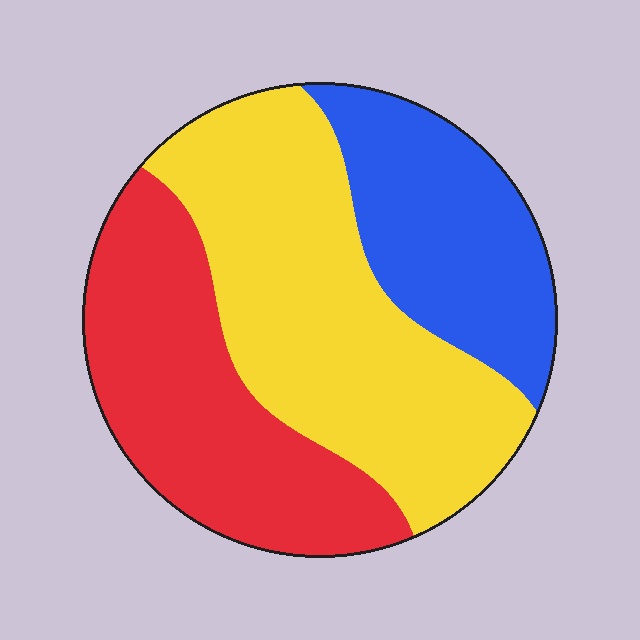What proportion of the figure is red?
Red covers roughly 30% of the figure.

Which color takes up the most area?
Yellow, at roughly 45%.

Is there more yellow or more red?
Yellow.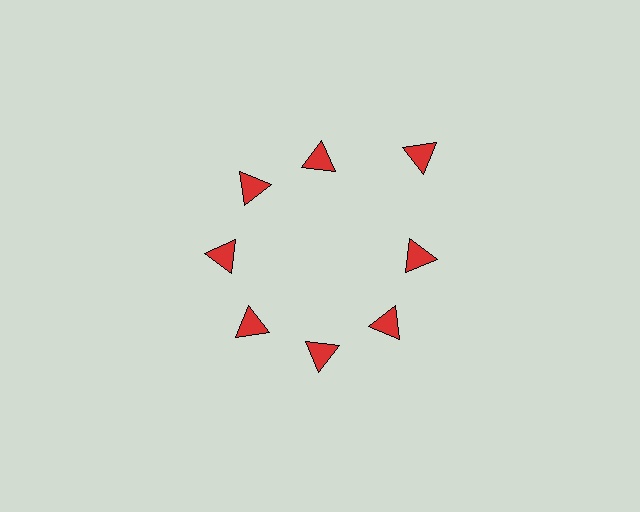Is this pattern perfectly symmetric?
No. The 8 red triangles are arranged in a ring, but one element near the 2 o'clock position is pushed outward from the center, breaking the 8-fold rotational symmetry.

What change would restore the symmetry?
The symmetry would be restored by moving it inward, back onto the ring so that all 8 triangles sit at equal angles and equal distance from the center.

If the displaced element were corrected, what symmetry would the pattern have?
It would have 8-fold rotational symmetry — the pattern would map onto itself every 45 degrees.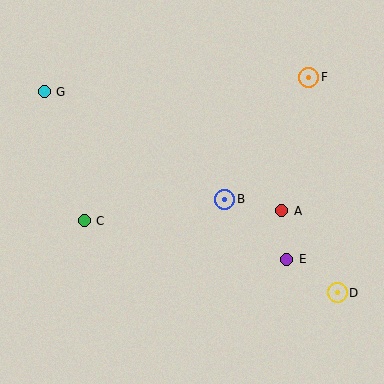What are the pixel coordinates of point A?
Point A is at (282, 211).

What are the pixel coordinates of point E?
Point E is at (287, 259).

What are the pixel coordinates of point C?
Point C is at (84, 221).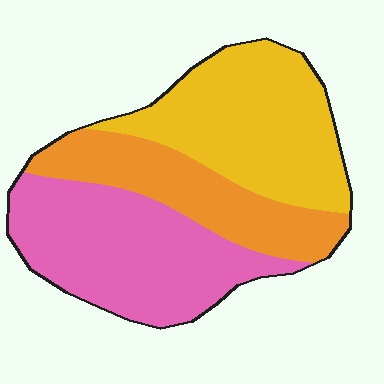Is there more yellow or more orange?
Yellow.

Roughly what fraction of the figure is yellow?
Yellow takes up between a quarter and a half of the figure.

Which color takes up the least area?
Orange, at roughly 25%.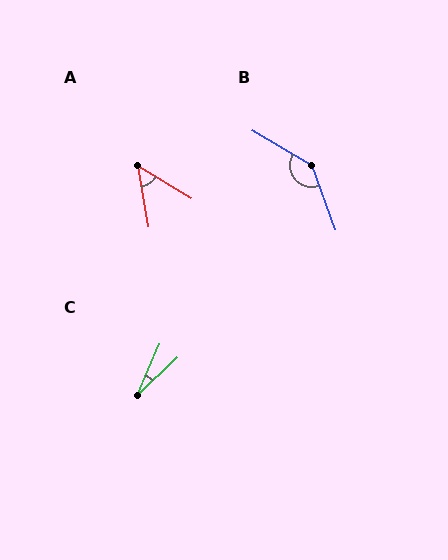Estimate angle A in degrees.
Approximately 48 degrees.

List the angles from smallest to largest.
C (23°), A (48°), B (140°).